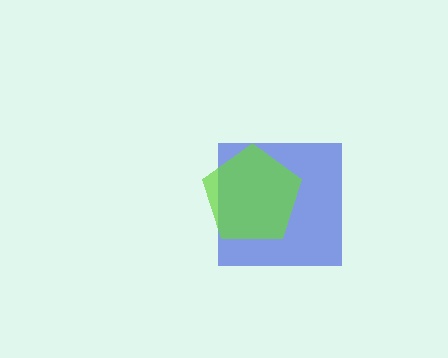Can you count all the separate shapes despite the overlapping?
Yes, there are 2 separate shapes.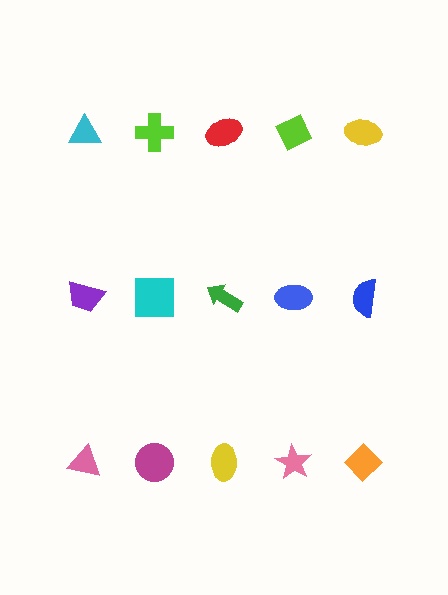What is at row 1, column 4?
A lime diamond.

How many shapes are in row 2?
5 shapes.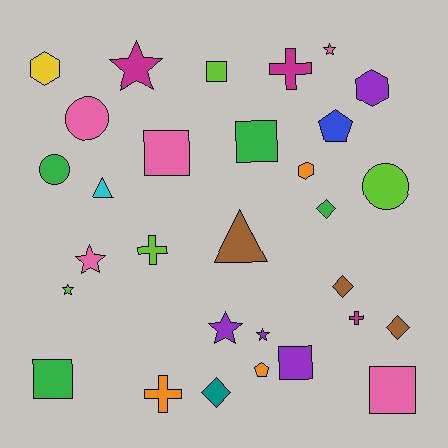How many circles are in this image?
There are 3 circles.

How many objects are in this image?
There are 30 objects.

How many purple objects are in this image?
There are 4 purple objects.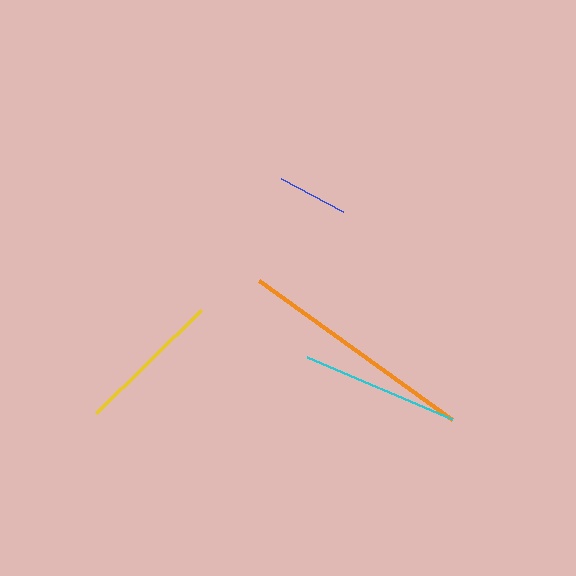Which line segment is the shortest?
The blue line is the shortest at approximately 70 pixels.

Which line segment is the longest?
The orange line is the longest at approximately 237 pixels.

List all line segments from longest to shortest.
From longest to shortest: orange, cyan, yellow, blue.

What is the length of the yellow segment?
The yellow segment is approximately 147 pixels long.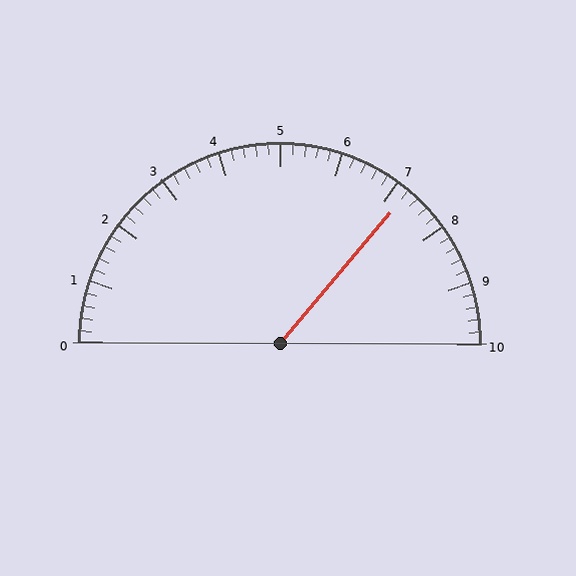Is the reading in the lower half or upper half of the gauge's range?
The reading is in the upper half of the range (0 to 10).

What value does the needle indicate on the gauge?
The needle indicates approximately 7.2.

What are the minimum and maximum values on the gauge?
The gauge ranges from 0 to 10.